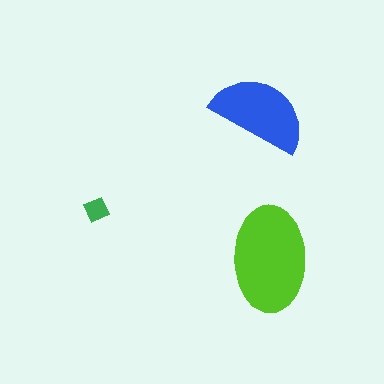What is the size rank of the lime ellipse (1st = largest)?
1st.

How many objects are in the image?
There are 3 objects in the image.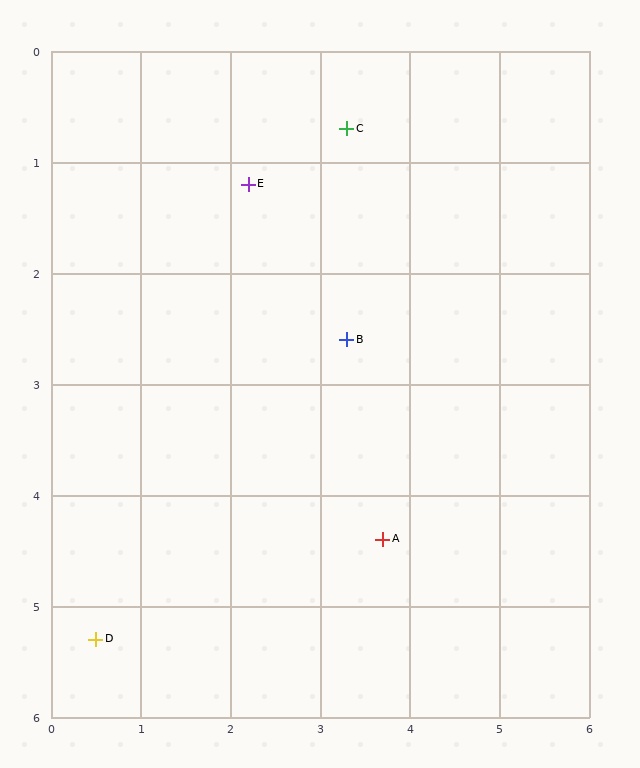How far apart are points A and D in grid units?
Points A and D are about 3.3 grid units apart.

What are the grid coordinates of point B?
Point B is at approximately (3.3, 2.6).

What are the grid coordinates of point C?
Point C is at approximately (3.3, 0.7).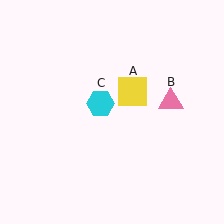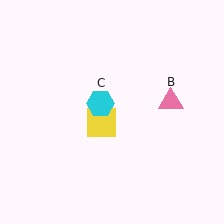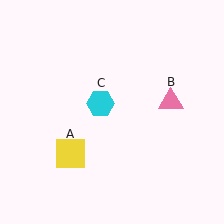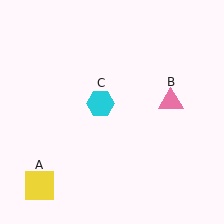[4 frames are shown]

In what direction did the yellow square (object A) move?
The yellow square (object A) moved down and to the left.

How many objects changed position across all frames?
1 object changed position: yellow square (object A).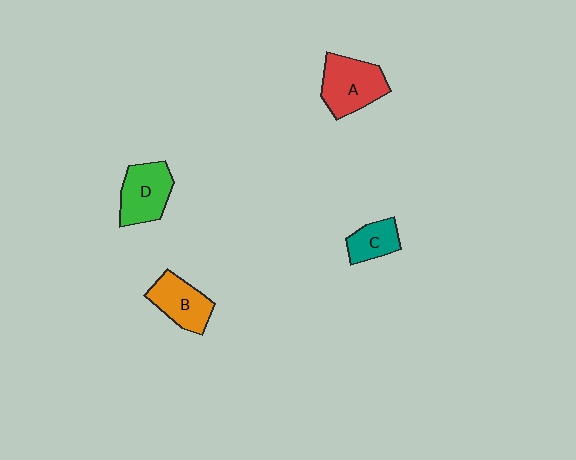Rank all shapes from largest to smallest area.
From largest to smallest: A (red), D (green), B (orange), C (teal).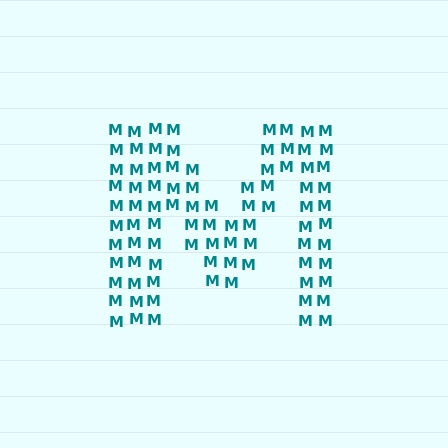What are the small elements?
The small elements are letter M's.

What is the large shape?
The large shape is the letter M.